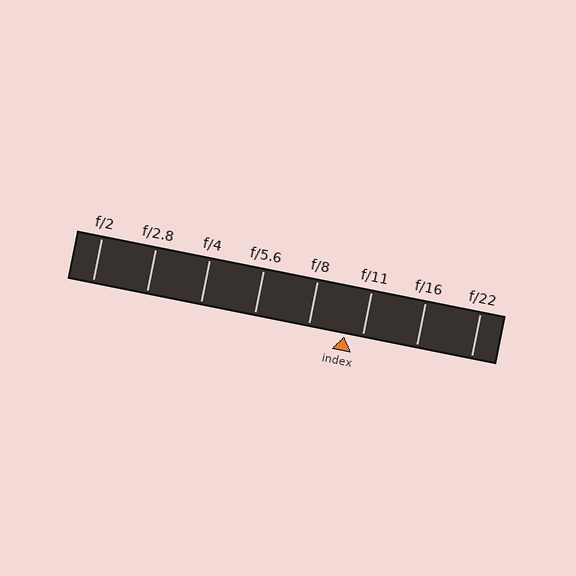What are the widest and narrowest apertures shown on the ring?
The widest aperture shown is f/2 and the narrowest is f/22.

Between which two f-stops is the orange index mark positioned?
The index mark is between f/8 and f/11.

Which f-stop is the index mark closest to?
The index mark is closest to f/11.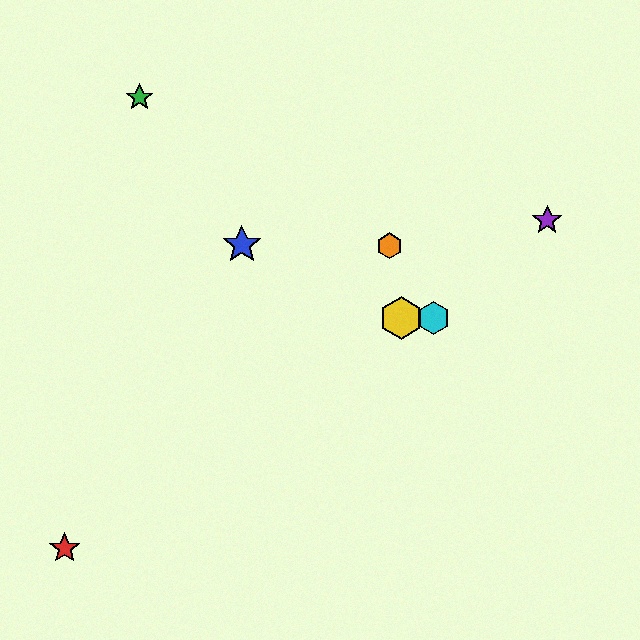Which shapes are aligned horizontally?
The yellow hexagon, the cyan hexagon are aligned horizontally.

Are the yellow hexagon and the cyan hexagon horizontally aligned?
Yes, both are at y≈318.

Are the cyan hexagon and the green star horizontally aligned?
No, the cyan hexagon is at y≈318 and the green star is at y≈98.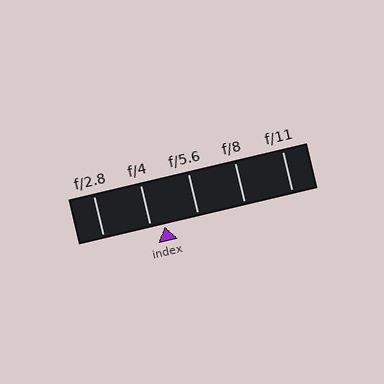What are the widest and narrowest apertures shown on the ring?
The widest aperture shown is f/2.8 and the narrowest is f/11.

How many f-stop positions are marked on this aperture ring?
There are 5 f-stop positions marked.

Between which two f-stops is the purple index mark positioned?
The index mark is between f/4 and f/5.6.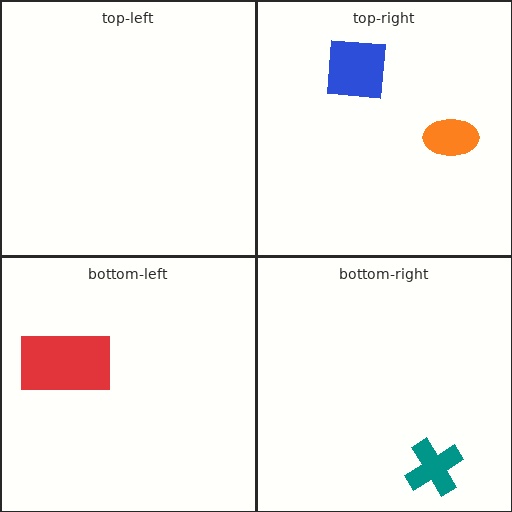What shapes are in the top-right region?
The orange ellipse, the blue square.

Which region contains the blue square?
The top-right region.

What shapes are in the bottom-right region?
The teal cross.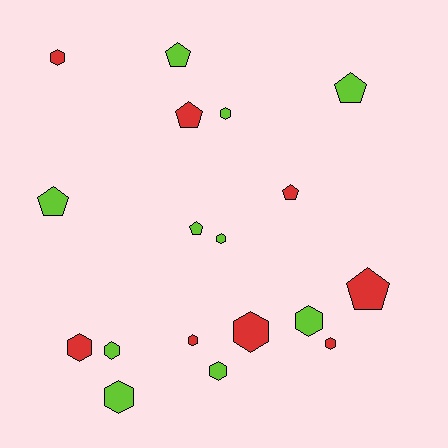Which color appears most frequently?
Lime, with 10 objects.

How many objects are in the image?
There are 18 objects.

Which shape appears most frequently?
Hexagon, with 11 objects.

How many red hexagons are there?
There are 5 red hexagons.